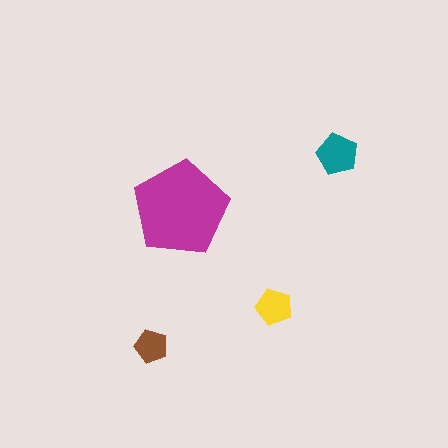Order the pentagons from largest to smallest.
the magenta one, the teal one, the yellow one, the brown one.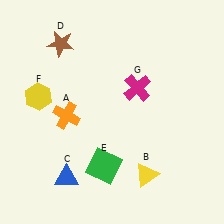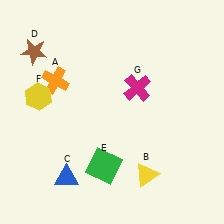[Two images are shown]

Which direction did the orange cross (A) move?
The orange cross (A) moved up.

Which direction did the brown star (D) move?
The brown star (D) moved left.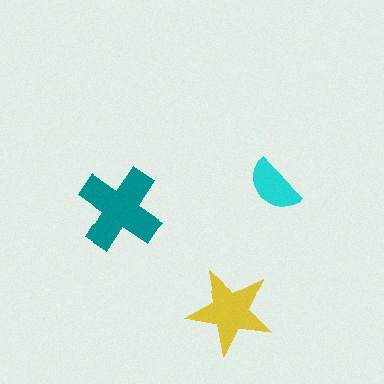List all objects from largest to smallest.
The teal cross, the yellow star, the cyan semicircle.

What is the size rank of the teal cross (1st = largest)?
1st.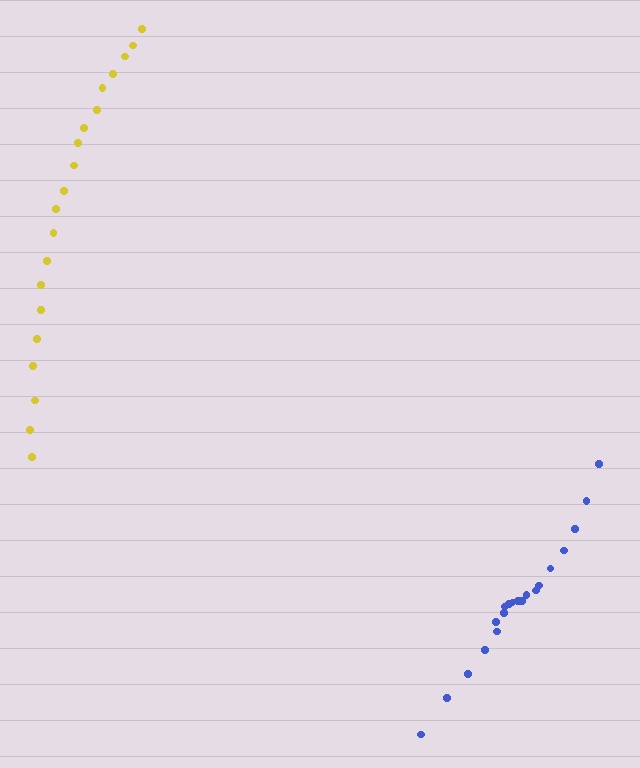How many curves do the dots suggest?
There are 2 distinct paths.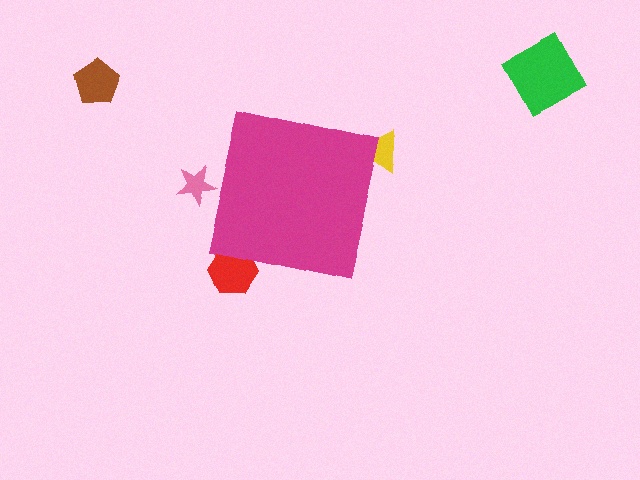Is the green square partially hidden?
No, the green square is fully visible.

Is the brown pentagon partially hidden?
No, the brown pentagon is fully visible.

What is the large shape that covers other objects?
A magenta square.